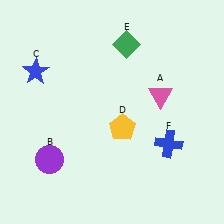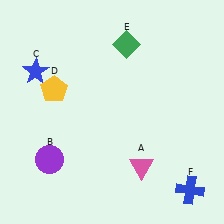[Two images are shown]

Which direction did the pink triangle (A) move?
The pink triangle (A) moved down.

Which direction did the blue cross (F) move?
The blue cross (F) moved down.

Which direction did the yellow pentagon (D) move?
The yellow pentagon (D) moved left.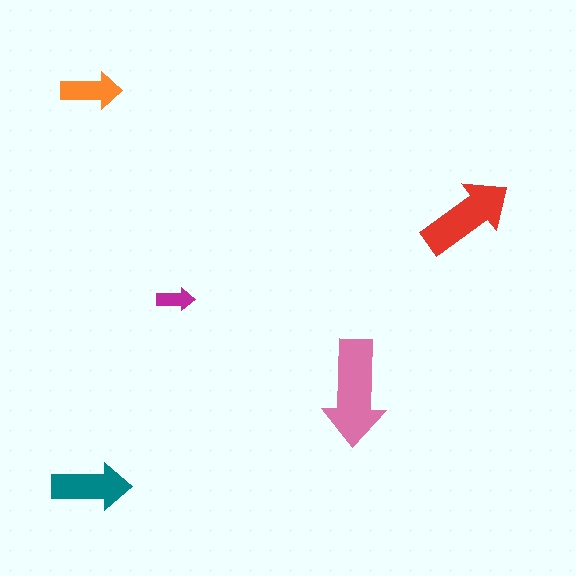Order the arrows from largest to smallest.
the pink one, the red one, the teal one, the orange one, the magenta one.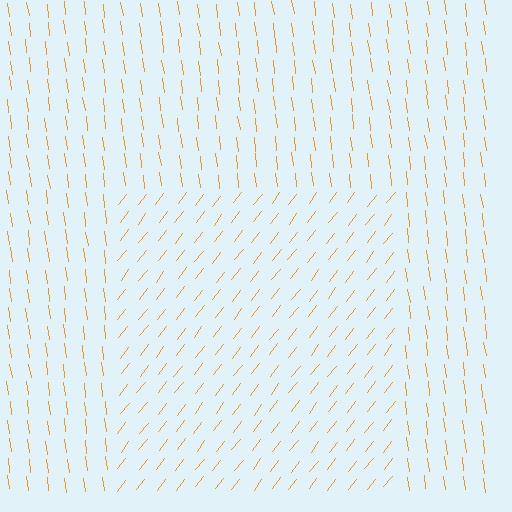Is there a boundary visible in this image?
Yes, there is a texture boundary formed by a change in line orientation.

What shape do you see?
I see a rectangle.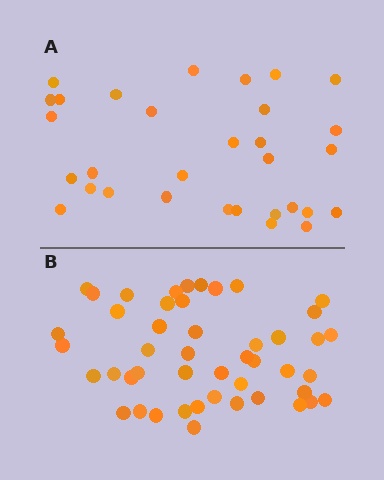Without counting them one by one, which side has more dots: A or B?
Region B (the bottom region) has more dots.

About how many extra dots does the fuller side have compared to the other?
Region B has approximately 15 more dots than region A.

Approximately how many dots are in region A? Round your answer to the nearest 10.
About 30 dots. (The exact count is 31, which rounds to 30.)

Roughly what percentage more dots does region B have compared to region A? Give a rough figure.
About 50% more.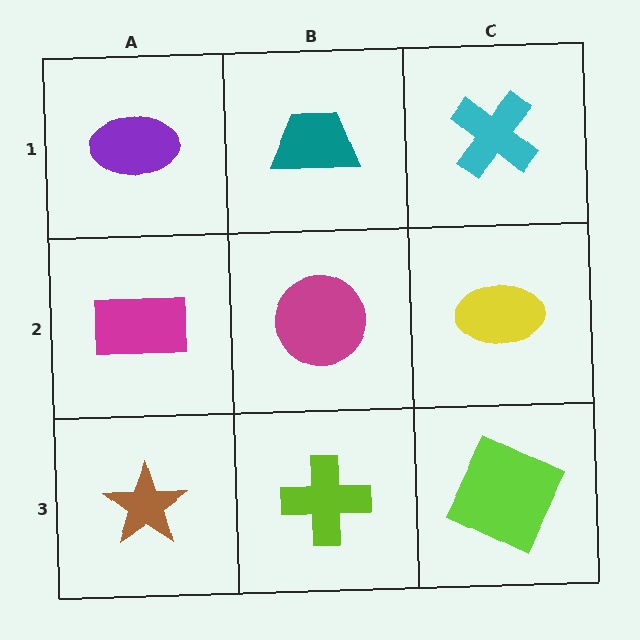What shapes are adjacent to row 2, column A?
A purple ellipse (row 1, column A), a brown star (row 3, column A), a magenta circle (row 2, column B).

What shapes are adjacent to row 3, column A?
A magenta rectangle (row 2, column A), a lime cross (row 3, column B).